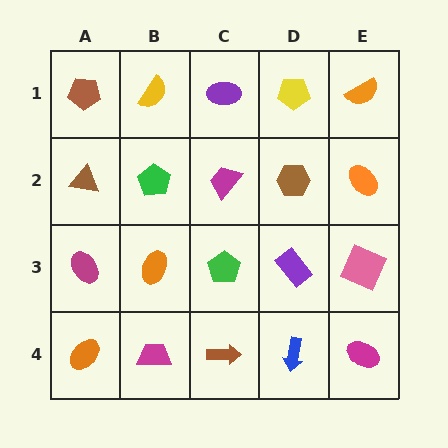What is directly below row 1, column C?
A magenta trapezoid.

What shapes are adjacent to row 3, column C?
A magenta trapezoid (row 2, column C), a brown arrow (row 4, column C), an orange ellipse (row 3, column B), a purple rectangle (row 3, column D).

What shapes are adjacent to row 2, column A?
A brown pentagon (row 1, column A), a magenta ellipse (row 3, column A), a green pentagon (row 2, column B).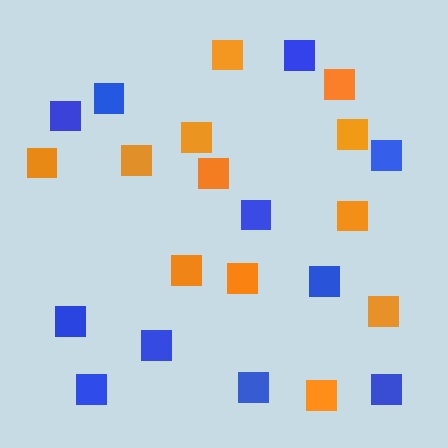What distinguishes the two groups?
There are 2 groups: one group of orange squares (12) and one group of blue squares (11).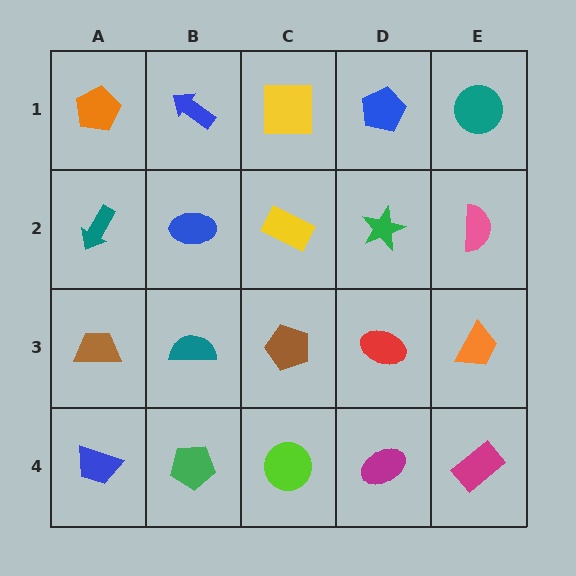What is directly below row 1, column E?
A pink semicircle.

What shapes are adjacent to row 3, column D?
A green star (row 2, column D), a magenta ellipse (row 4, column D), a brown pentagon (row 3, column C), an orange trapezoid (row 3, column E).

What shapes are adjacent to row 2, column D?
A blue pentagon (row 1, column D), a red ellipse (row 3, column D), a yellow rectangle (row 2, column C), a pink semicircle (row 2, column E).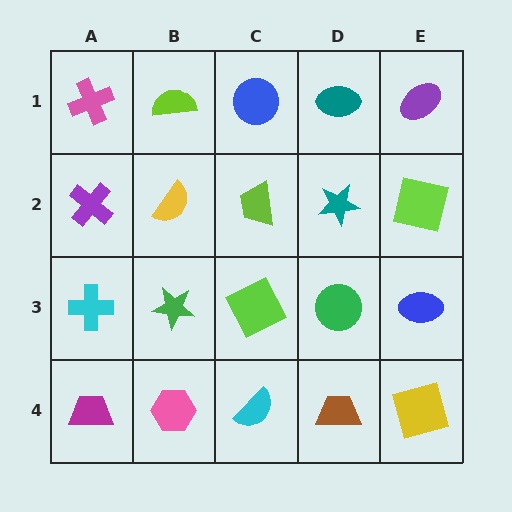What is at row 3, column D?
A green circle.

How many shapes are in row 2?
5 shapes.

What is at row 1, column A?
A pink cross.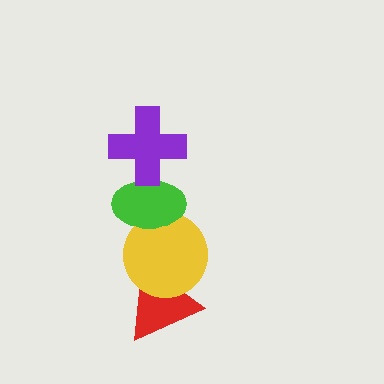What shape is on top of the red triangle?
The yellow circle is on top of the red triangle.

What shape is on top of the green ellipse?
The purple cross is on top of the green ellipse.